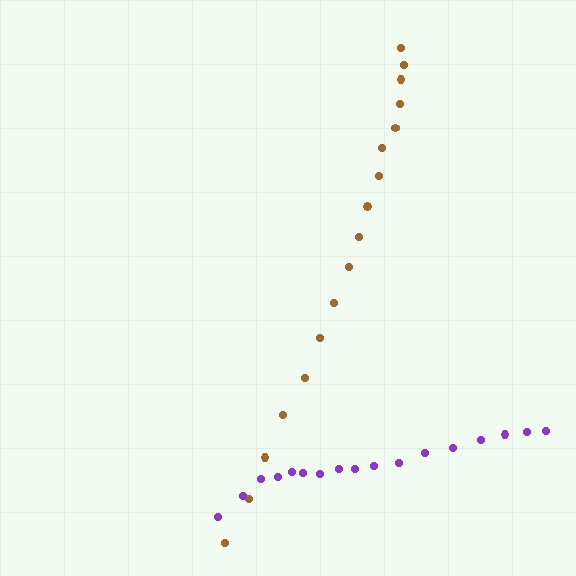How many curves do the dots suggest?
There are 2 distinct paths.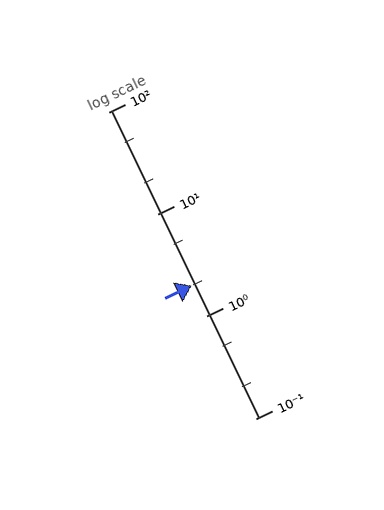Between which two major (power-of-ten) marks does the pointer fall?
The pointer is between 1 and 10.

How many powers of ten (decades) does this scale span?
The scale spans 3 decades, from 0.1 to 100.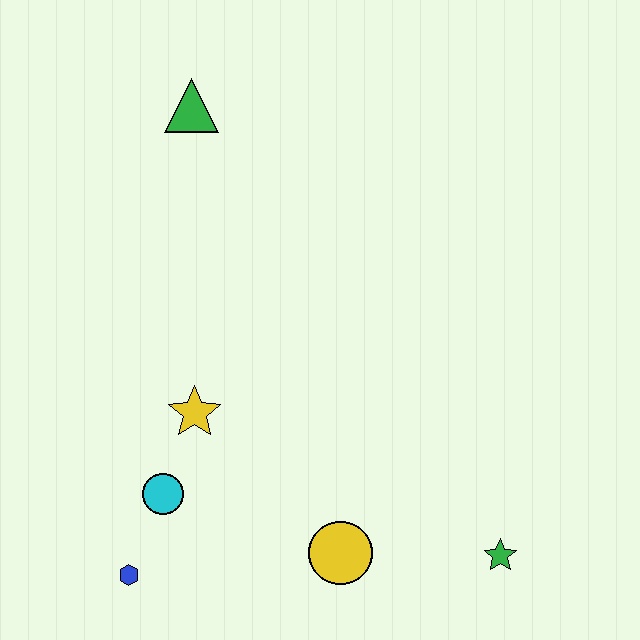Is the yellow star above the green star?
Yes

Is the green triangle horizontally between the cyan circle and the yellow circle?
Yes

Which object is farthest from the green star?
The green triangle is farthest from the green star.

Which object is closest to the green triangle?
The yellow star is closest to the green triangle.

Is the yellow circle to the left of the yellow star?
No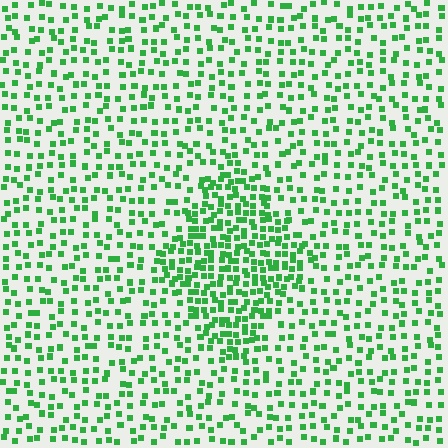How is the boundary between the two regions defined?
The boundary is defined by a change in element density (approximately 2.0x ratio). All elements are the same color, size, and shape.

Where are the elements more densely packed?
The elements are more densely packed inside the diamond boundary.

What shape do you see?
I see a diamond.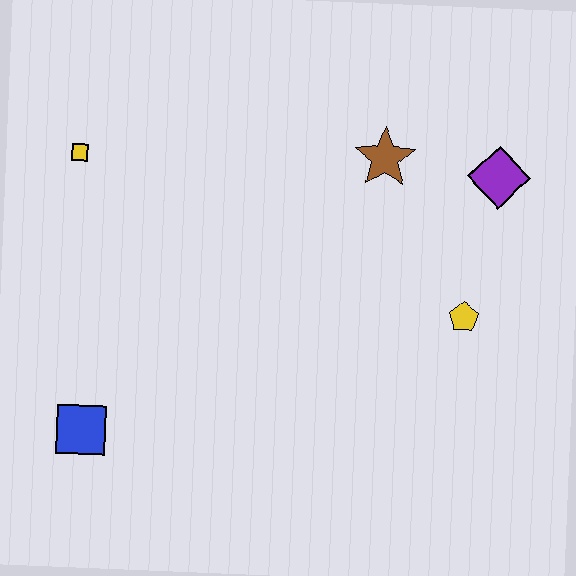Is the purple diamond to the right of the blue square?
Yes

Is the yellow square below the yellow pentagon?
No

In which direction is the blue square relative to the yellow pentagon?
The blue square is to the left of the yellow pentagon.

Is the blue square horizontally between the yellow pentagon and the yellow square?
Yes